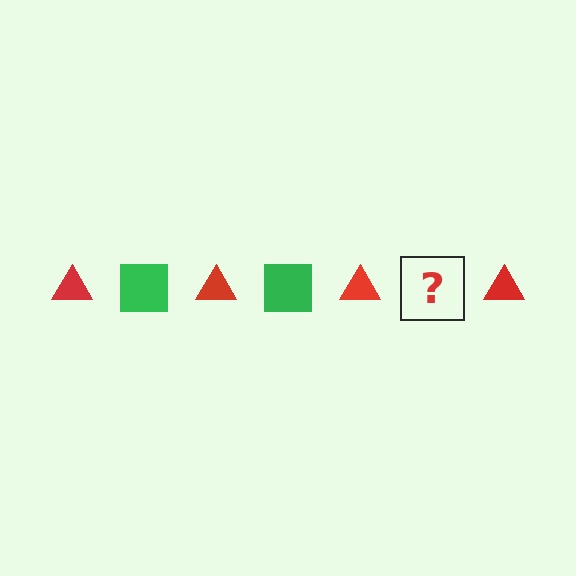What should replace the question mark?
The question mark should be replaced with a green square.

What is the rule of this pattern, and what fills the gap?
The rule is that the pattern alternates between red triangle and green square. The gap should be filled with a green square.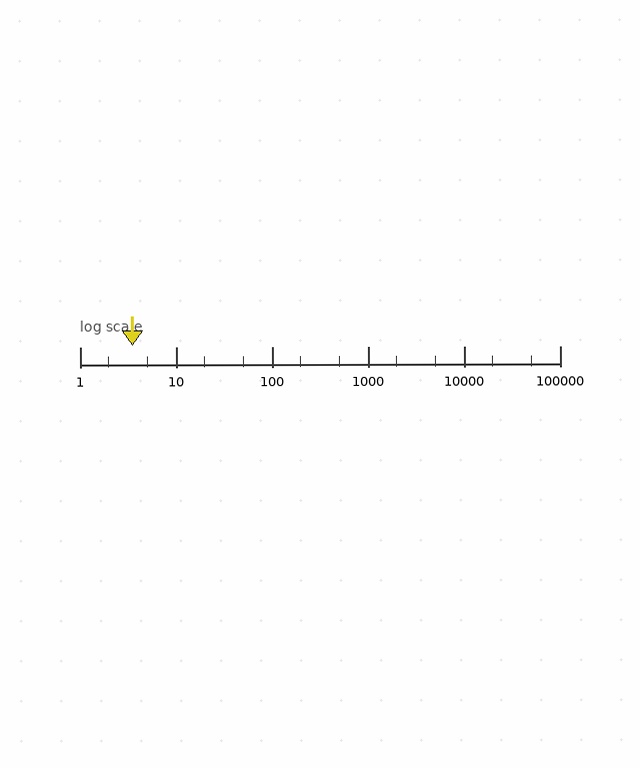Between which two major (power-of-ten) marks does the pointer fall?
The pointer is between 1 and 10.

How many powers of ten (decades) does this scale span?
The scale spans 5 decades, from 1 to 100000.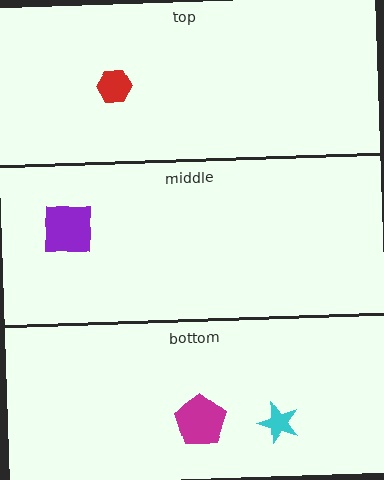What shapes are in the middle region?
The purple square.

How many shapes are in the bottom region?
2.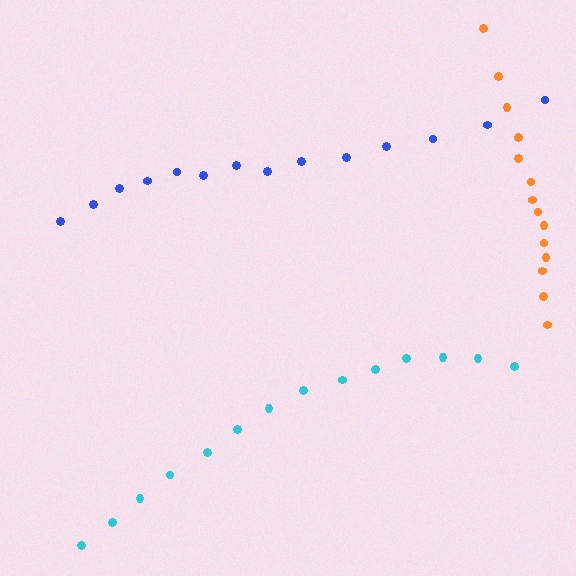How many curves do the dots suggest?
There are 3 distinct paths.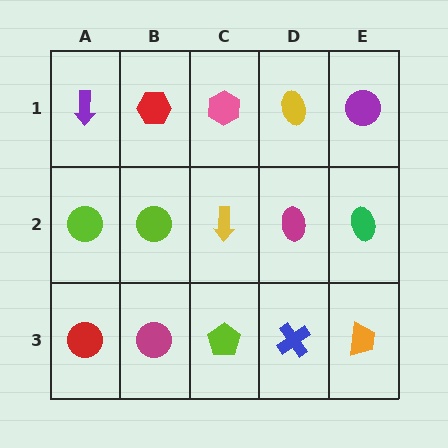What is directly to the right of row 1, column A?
A red hexagon.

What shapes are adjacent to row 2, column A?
A purple arrow (row 1, column A), a red circle (row 3, column A), a lime circle (row 2, column B).